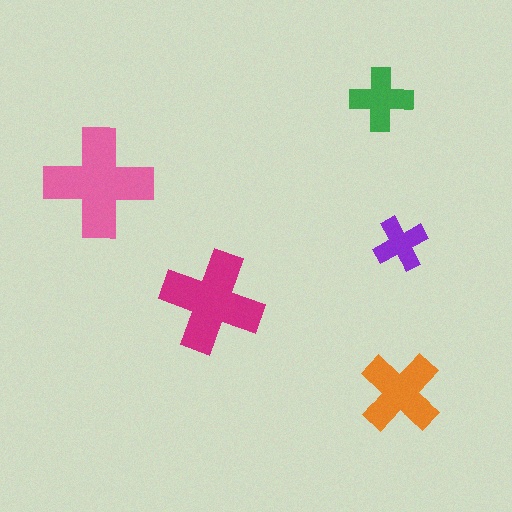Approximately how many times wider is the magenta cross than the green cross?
About 1.5 times wider.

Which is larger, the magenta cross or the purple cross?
The magenta one.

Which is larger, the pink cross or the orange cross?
The pink one.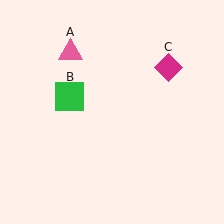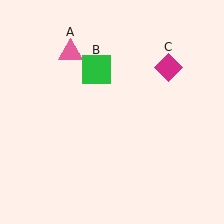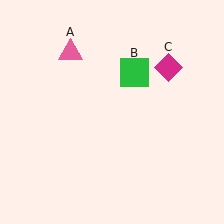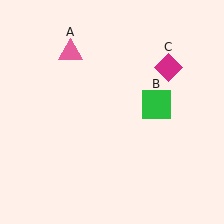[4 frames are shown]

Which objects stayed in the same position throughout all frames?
Pink triangle (object A) and magenta diamond (object C) remained stationary.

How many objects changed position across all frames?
1 object changed position: green square (object B).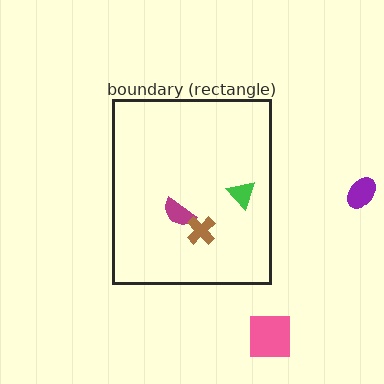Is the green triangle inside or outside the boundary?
Inside.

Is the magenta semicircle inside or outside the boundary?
Inside.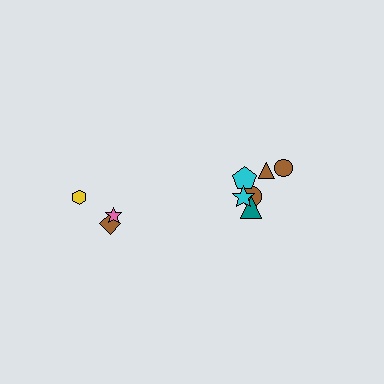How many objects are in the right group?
There are 6 objects.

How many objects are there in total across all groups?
There are 9 objects.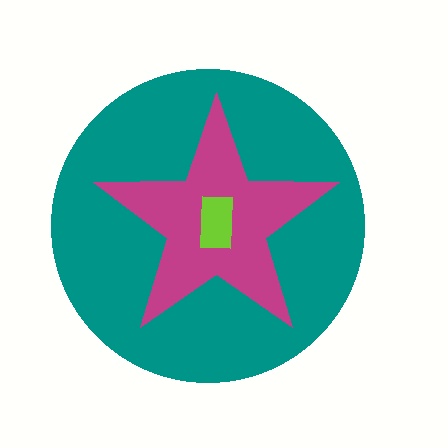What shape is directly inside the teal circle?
The magenta star.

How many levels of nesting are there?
3.